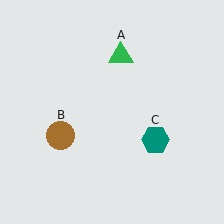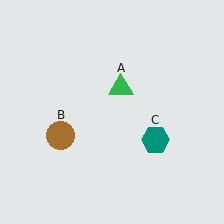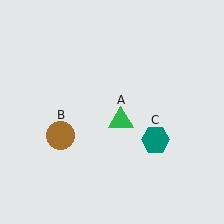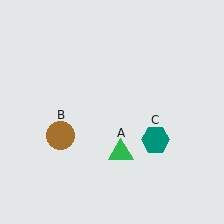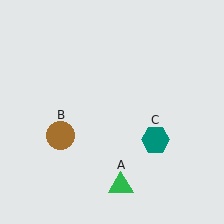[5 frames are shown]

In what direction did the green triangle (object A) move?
The green triangle (object A) moved down.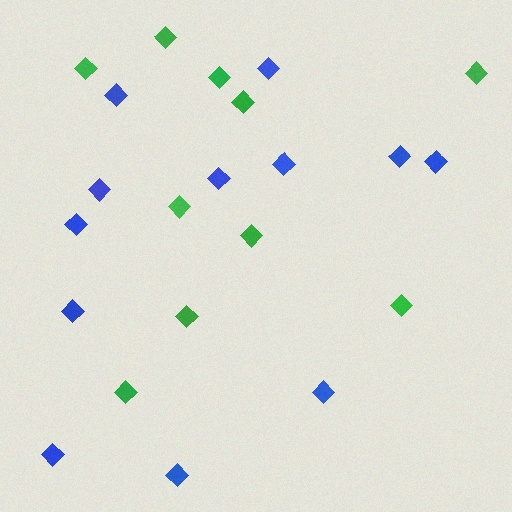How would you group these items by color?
There are 2 groups: one group of green diamonds (10) and one group of blue diamonds (12).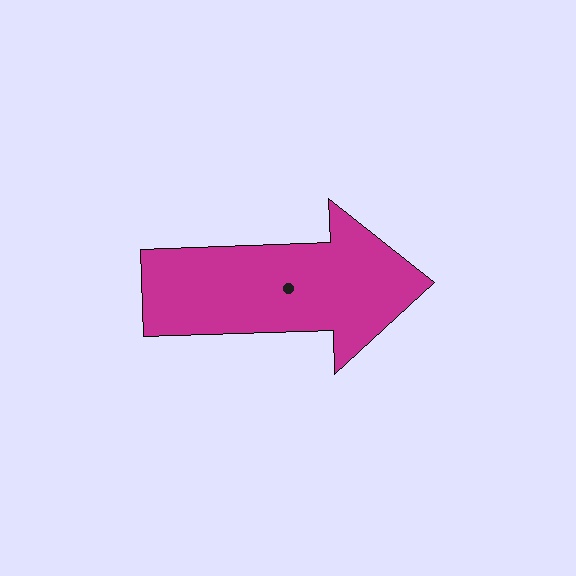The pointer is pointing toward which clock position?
Roughly 3 o'clock.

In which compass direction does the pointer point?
East.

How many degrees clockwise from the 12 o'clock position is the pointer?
Approximately 88 degrees.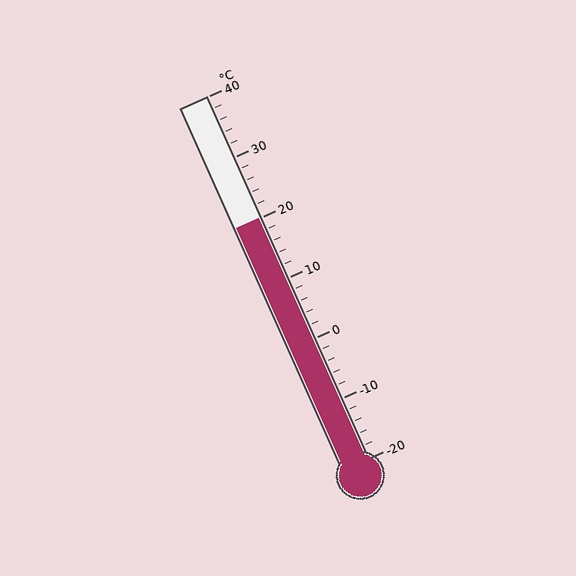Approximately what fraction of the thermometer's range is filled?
The thermometer is filled to approximately 65% of its range.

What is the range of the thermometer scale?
The thermometer scale ranges from -20°C to 40°C.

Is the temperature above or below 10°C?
The temperature is above 10°C.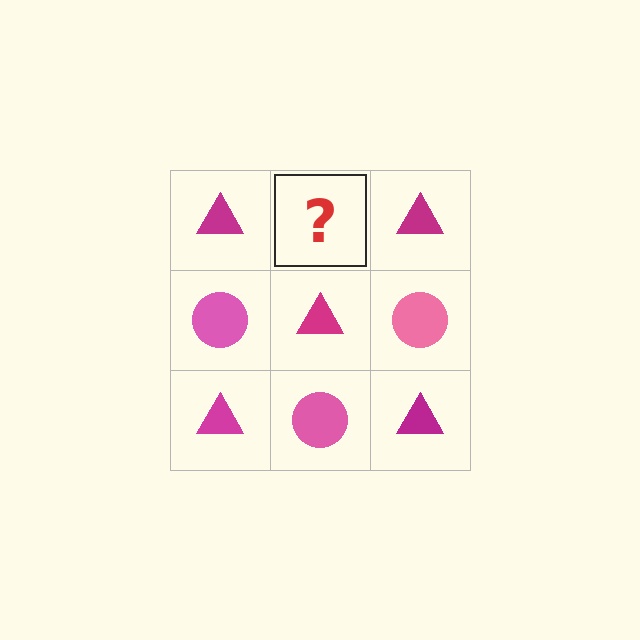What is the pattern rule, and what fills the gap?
The rule is that it alternates magenta triangle and pink circle in a checkerboard pattern. The gap should be filled with a pink circle.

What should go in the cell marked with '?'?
The missing cell should contain a pink circle.